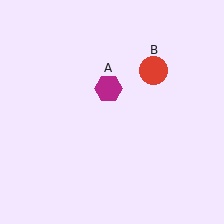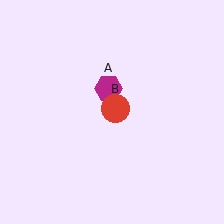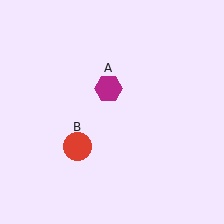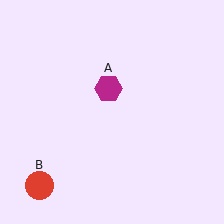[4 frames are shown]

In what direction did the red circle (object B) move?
The red circle (object B) moved down and to the left.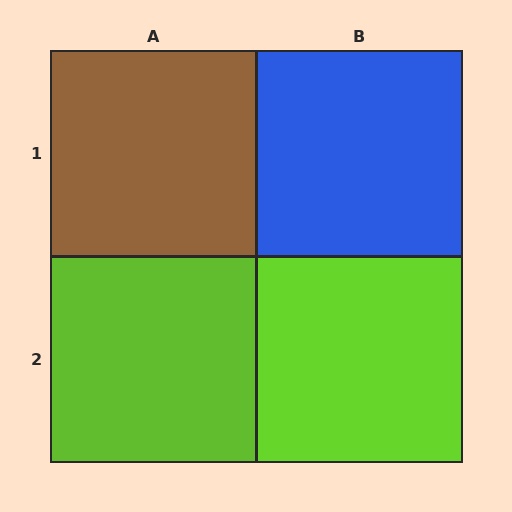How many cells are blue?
1 cell is blue.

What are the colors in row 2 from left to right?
Lime, lime.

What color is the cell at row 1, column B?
Blue.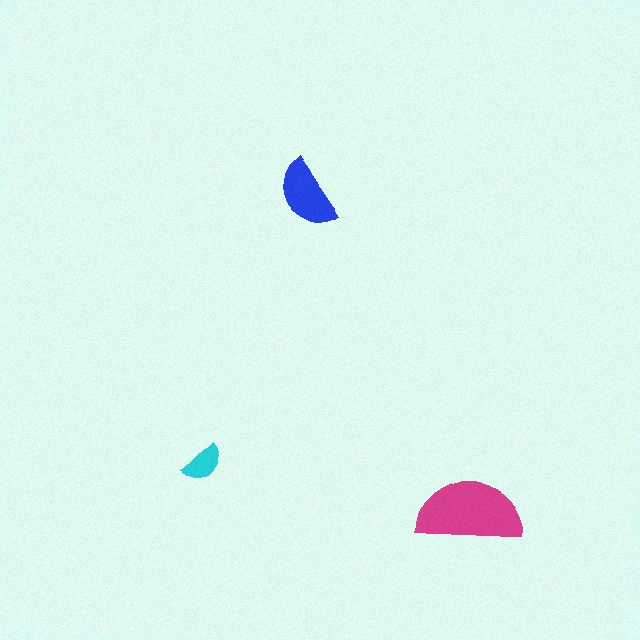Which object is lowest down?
The magenta semicircle is bottommost.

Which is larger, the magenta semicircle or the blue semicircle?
The magenta one.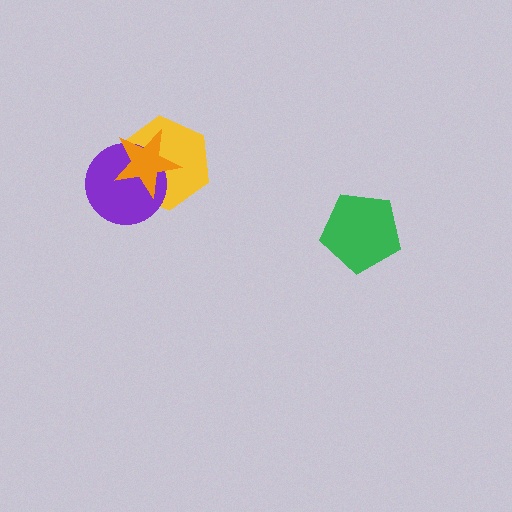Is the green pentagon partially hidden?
No, no other shape covers it.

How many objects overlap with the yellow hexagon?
2 objects overlap with the yellow hexagon.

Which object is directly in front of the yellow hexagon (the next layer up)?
The purple circle is directly in front of the yellow hexagon.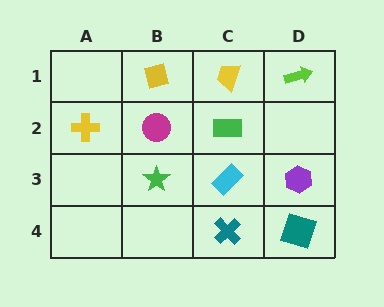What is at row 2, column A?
A yellow cross.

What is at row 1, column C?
A yellow trapezoid.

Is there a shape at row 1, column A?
No, that cell is empty.